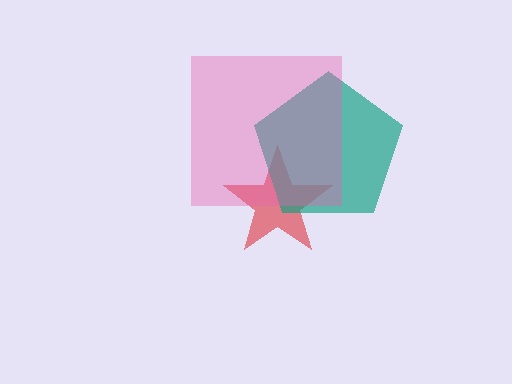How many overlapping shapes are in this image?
There are 3 overlapping shapes in the image.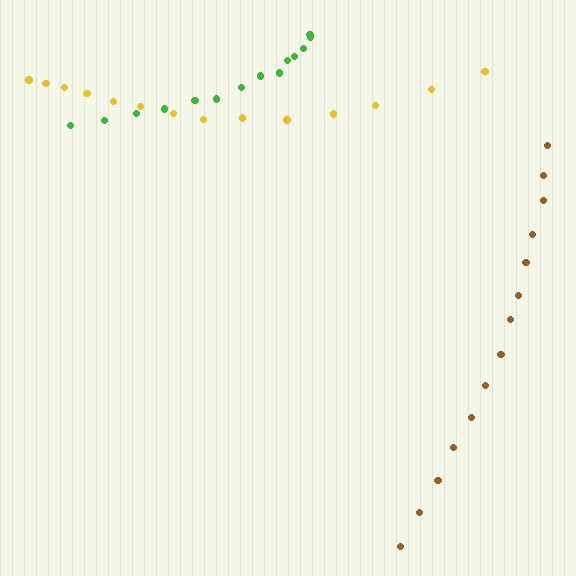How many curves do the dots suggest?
There are 3 distinct paths.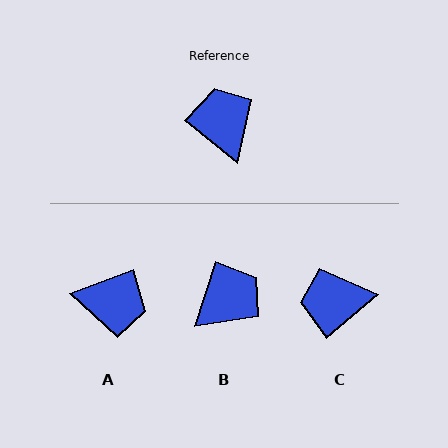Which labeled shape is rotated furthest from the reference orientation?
A, about 120 degrees away.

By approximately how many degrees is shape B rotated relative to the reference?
Approximately 69 degrees clockwise.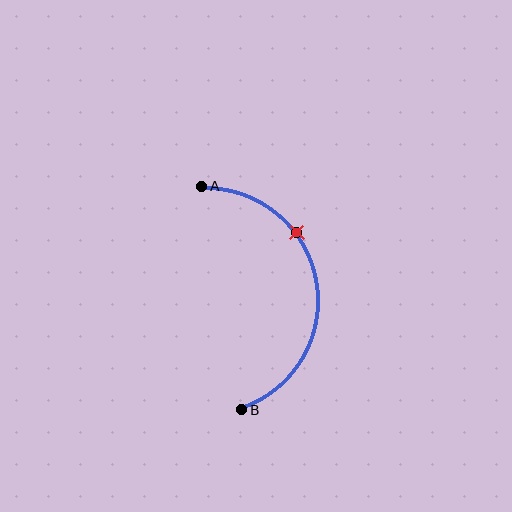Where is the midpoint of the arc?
The arc midpoint is the point on the curve farthest from the straight line joining A and B. It sits to the right of that line.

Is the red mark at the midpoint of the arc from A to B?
No. The red mark lies on the arc but is closer to endpoint A. The arc midpoint would be at the point on the curve equidistant along the arc from both A and B.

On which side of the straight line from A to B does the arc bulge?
The arc bulges to the right of the straight line connecting A and B.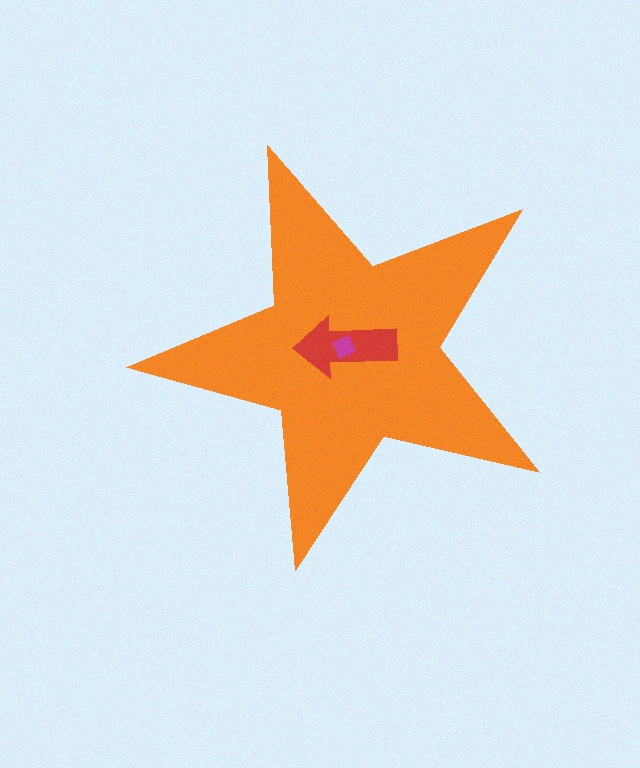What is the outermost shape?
The orange star.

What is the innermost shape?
The magenta diamond.